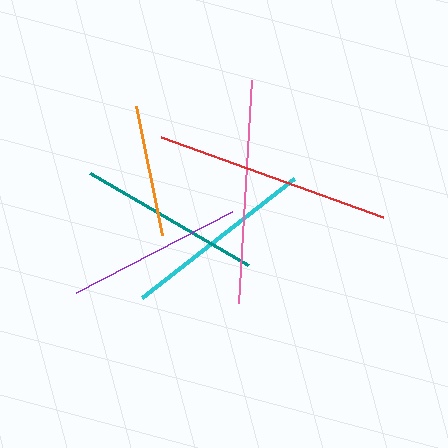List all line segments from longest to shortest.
From longest to shortest: red, pink, cyan, teal, purple, orange.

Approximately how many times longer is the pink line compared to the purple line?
The pink line is approximately 1.3 times the length of the purple line.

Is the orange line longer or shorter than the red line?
The red line is longer than the orange line.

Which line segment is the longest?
The red line is the longest at approximately 235 pixels.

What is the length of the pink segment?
The pink segment is approximately 224 pixels long.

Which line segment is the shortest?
The orange line is the shortest at approximately 132 pixels.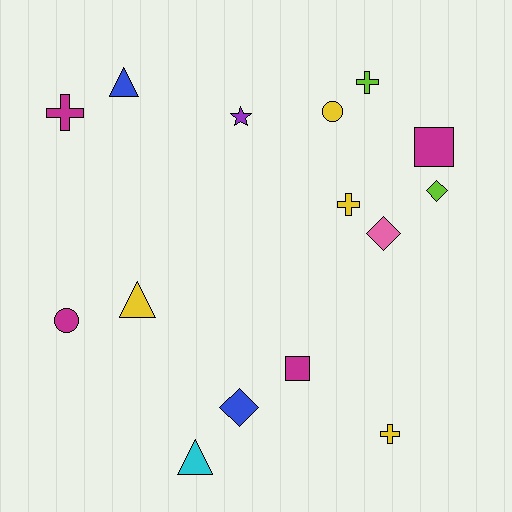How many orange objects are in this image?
There are no orange objects.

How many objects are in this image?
There are 15 objects.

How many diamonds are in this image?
There are 3 diamonds.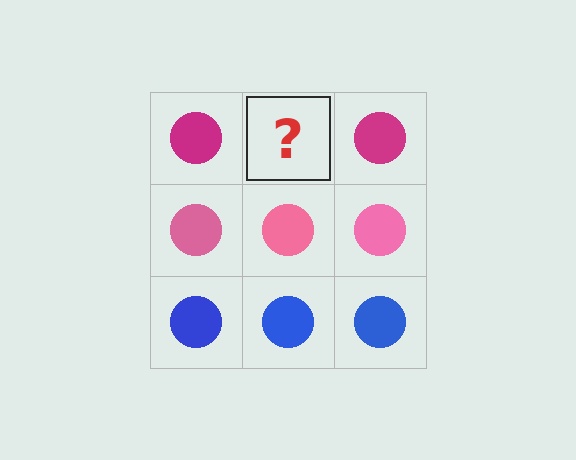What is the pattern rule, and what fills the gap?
The rule is that each row has a consistent color. The gap should be filled with a magenta circle.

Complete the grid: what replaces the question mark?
The question mark should be replaced with a magenta circle.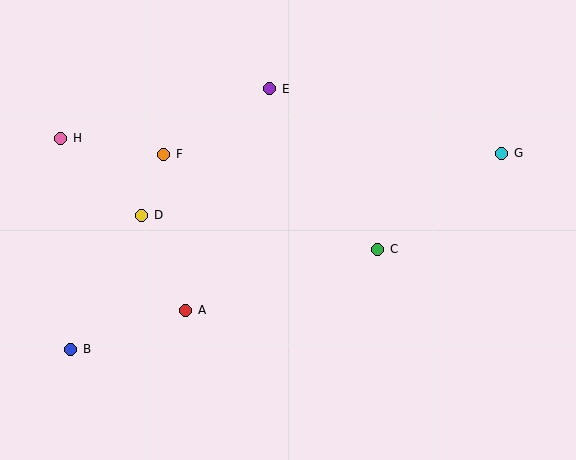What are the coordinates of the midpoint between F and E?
The midpoint between F and E is at (217, 122).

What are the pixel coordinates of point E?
Point E is at (270, 89).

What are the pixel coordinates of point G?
Point G is at (502, 153).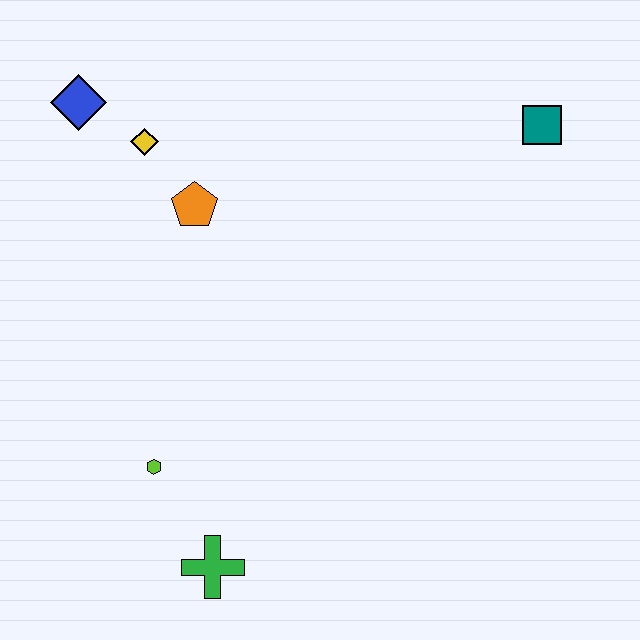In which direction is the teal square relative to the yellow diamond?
The teal square is to the right of the yellow diamond.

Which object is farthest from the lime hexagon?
The teal square is farthest from the lime hexagon.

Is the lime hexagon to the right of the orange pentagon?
No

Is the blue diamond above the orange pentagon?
Yes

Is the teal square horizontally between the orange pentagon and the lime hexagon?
No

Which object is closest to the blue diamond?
The yellow diamond is closest to the blue diamond.